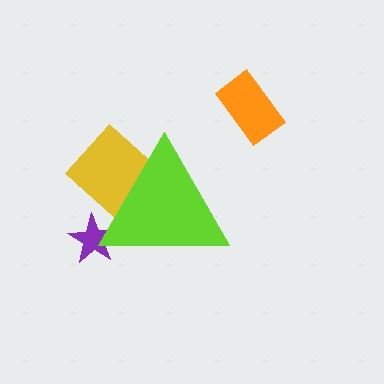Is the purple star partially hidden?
Yes, the purple star is partially hidden behind the lime triangle.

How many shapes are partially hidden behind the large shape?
2 shapes are partially hidden.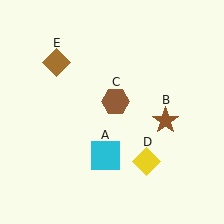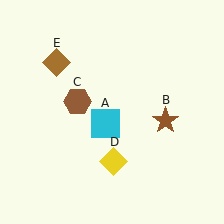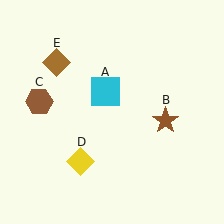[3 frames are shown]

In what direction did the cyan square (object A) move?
The cyan square (object A) moved up.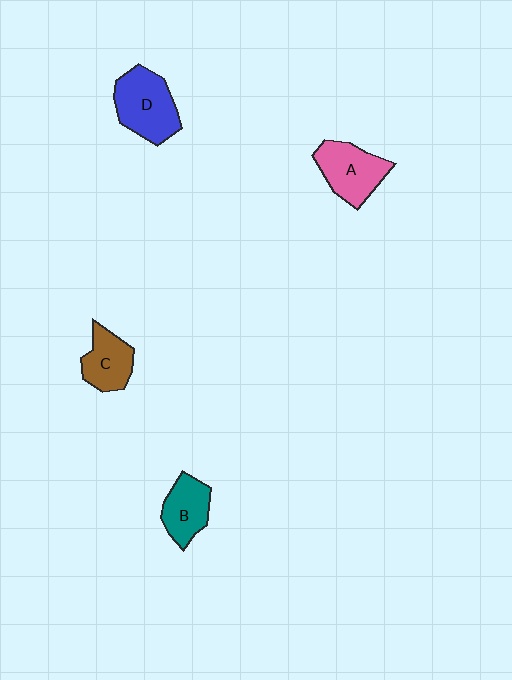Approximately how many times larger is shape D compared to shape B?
Approximately 1.4 times.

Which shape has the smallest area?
Shape C (brown).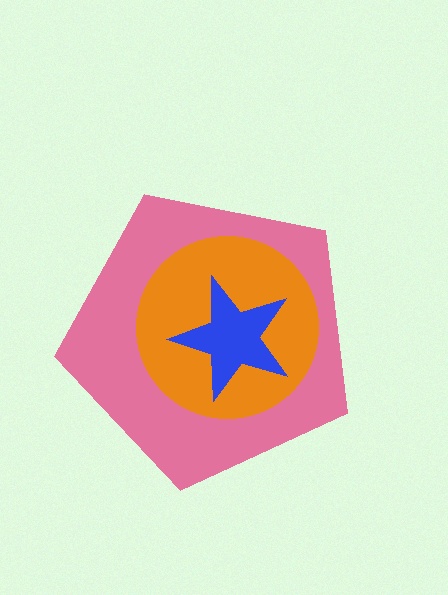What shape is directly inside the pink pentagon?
The orange circle.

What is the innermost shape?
The blue star.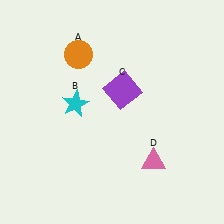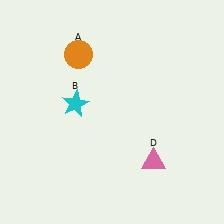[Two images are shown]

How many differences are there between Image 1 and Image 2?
There is 1 difference between the two images.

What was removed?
The purple square (C) was removed in Image 2.